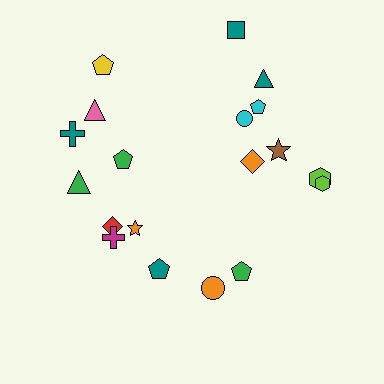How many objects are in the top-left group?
There are 5 objects.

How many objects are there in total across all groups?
There are 19 objects.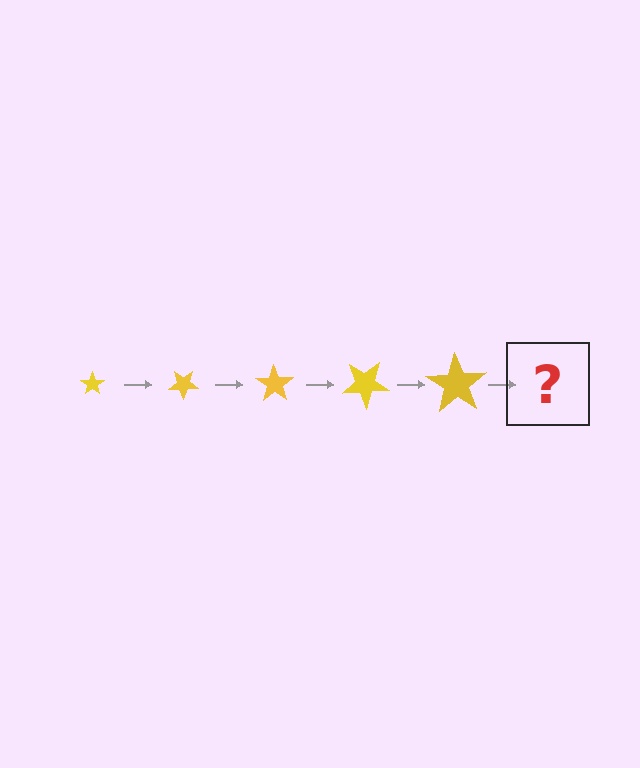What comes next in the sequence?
The next element should be a star, larger than the previous one and rotated 175 degrees from the start.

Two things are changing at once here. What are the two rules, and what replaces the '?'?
The two rules are that the star grows larger each step and it rotates 35 degrees each step. The '?' should be a star, larger than the previous one and rotated 175 degrees from the start.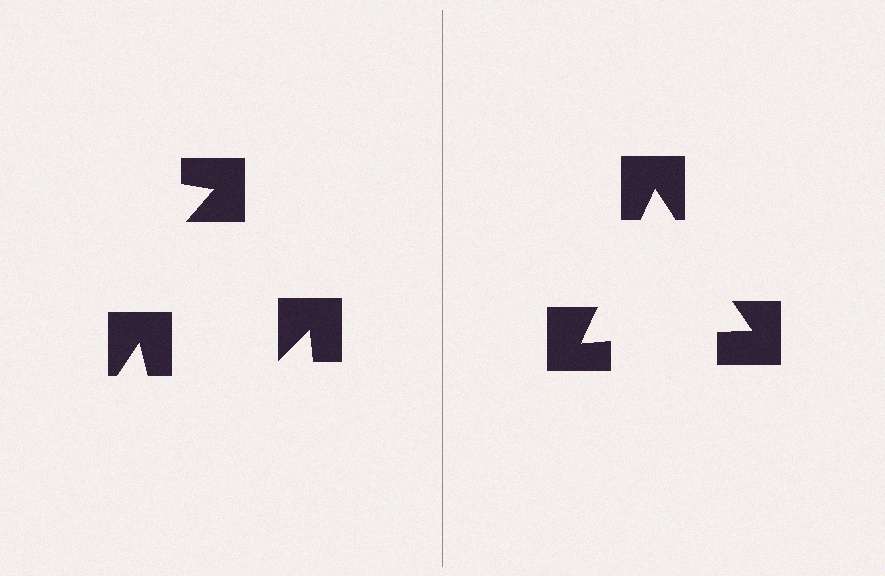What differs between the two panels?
The notched squares are positioned identically on both sides; only the wedge orientations differ. On the right they align to a triangle; on the left they are misaligned.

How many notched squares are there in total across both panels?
6 — 3 on each side.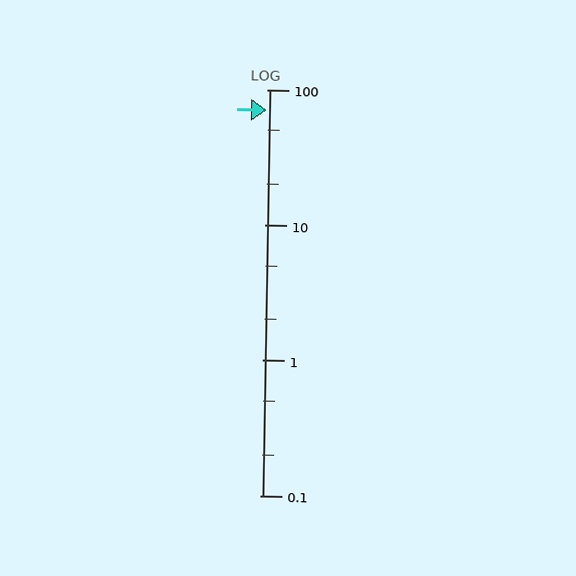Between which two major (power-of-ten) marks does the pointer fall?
The pointer is between 10 and 100.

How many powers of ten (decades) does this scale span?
The scale spans 3 decades, from 0.1 to 100.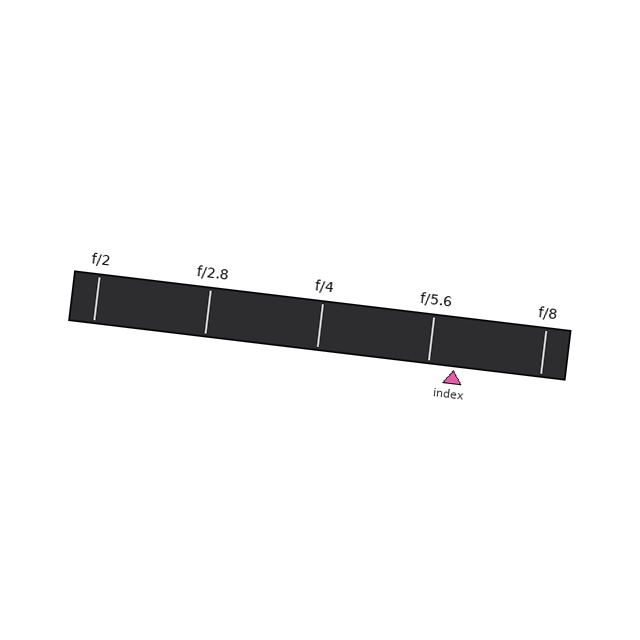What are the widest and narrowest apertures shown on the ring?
The widest aperture shown is f/2 and the narrowest is f/8.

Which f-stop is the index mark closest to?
The index mark is closest to f/5.6.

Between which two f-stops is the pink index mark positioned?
The index mark is between f/5.6 and f/8.